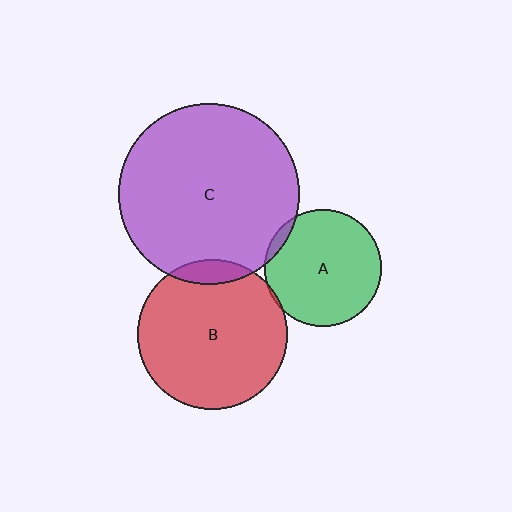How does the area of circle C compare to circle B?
Approximately 1.5 times.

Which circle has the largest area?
Circle C (purple).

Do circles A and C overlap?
Yes.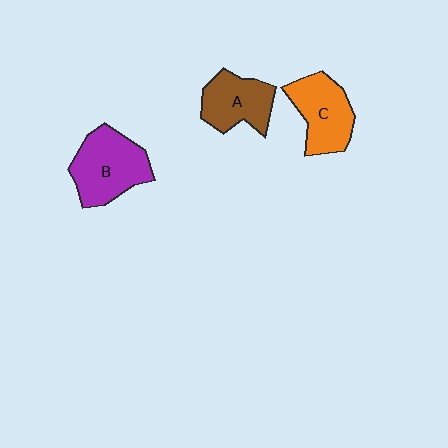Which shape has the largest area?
Shape B (purple).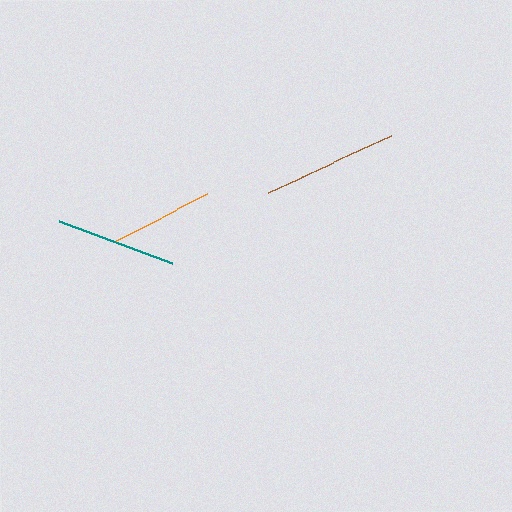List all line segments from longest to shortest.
From longest to shortest: brown, teal, orange.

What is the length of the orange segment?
The orange segment is approximately 103 pixels long.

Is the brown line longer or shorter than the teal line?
The brown line is longer than the teal line.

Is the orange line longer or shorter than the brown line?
The brown line is longer than the orange line.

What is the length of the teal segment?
The teal segment is approximately 120 pixels long.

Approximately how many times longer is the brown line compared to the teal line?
The brown line is approximately 1.1 times the length of the teal line.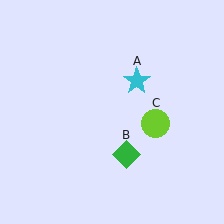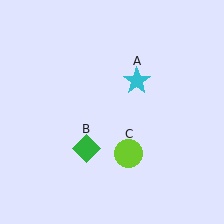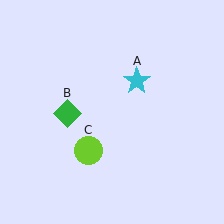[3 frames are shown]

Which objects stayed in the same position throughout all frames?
Cyan star (object A) remained stationary.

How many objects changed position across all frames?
2 objects changed position: green diamond (object B), lime circle (object C).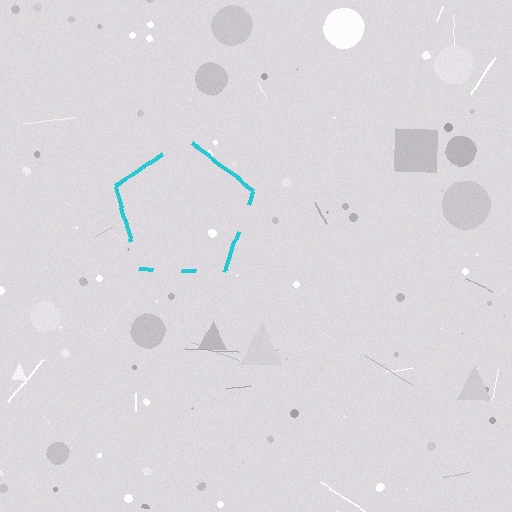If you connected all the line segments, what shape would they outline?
They would outline a pentagon.